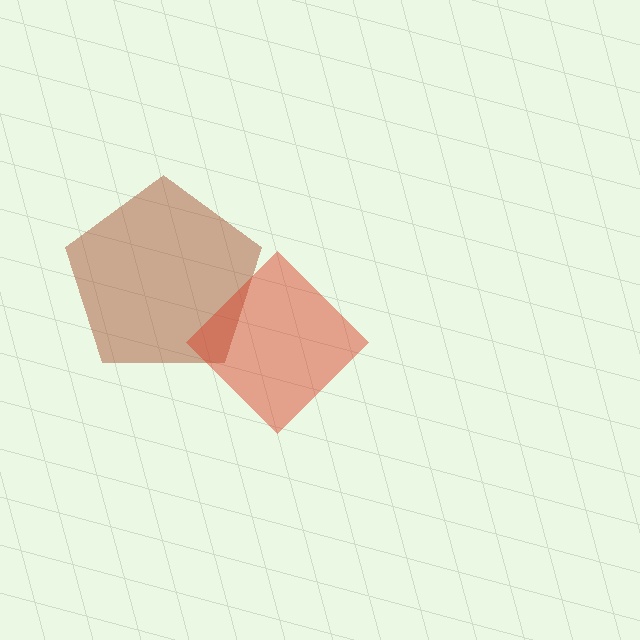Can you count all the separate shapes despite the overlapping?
Yes, there are 2 separate shapes.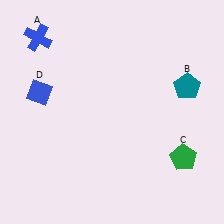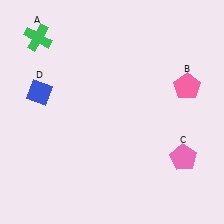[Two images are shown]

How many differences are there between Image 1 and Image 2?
There are 3 differences between the two images.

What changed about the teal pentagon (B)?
In Image 1, B is teal. In Image 2, it changed to pink.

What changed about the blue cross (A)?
In Image 1, A is blue. In Image 2, it changed to green.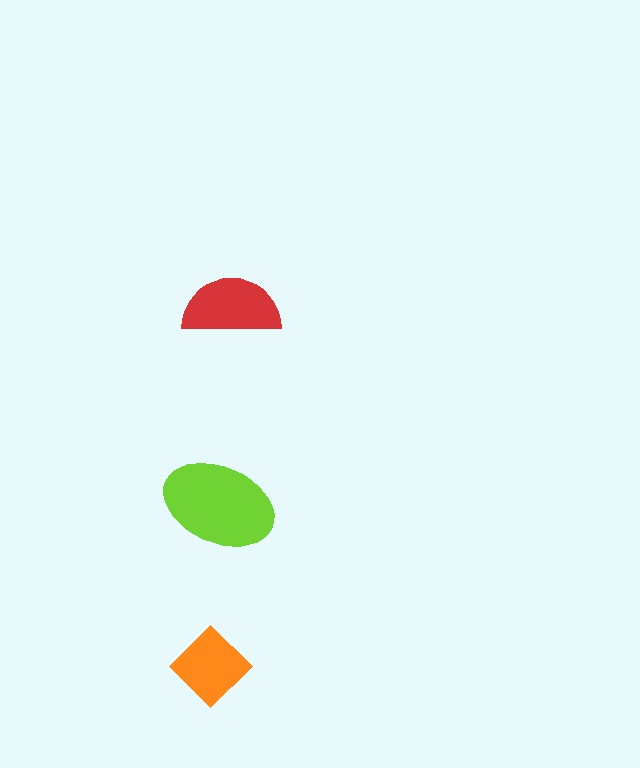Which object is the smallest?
The orange diamond.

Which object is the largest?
The lime ellipse.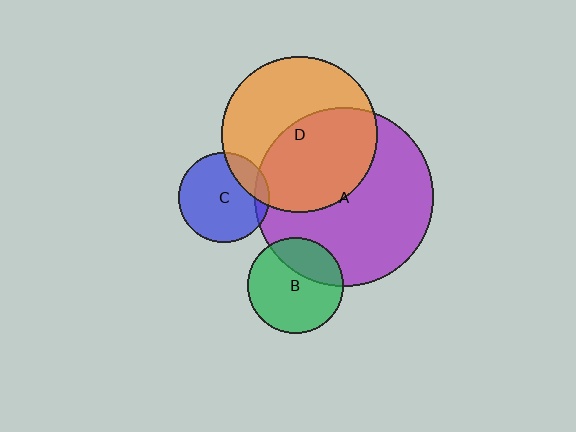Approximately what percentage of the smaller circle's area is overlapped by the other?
Approximately 20%.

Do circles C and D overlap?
Yes.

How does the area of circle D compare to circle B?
Approximately 2.7 times.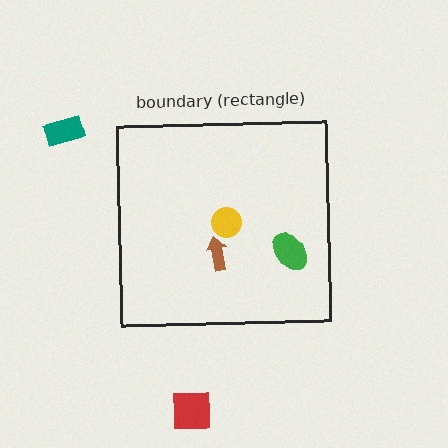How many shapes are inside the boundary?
3 inside, 2 outside.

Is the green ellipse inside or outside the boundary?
Inside.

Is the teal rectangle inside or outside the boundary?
Outside.